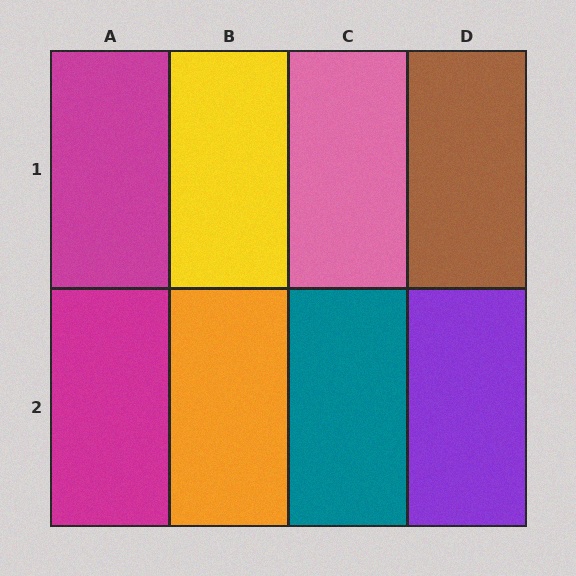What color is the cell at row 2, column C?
Teal.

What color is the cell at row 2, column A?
Magenta.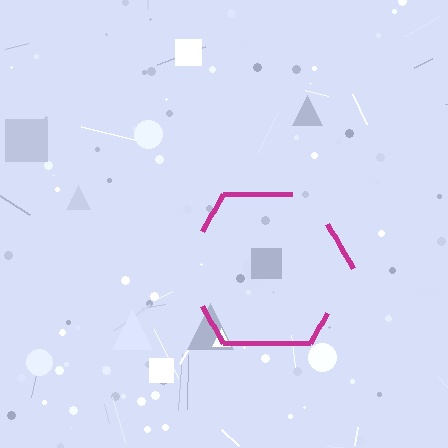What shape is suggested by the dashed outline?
The dashed outline suggests a hexagon.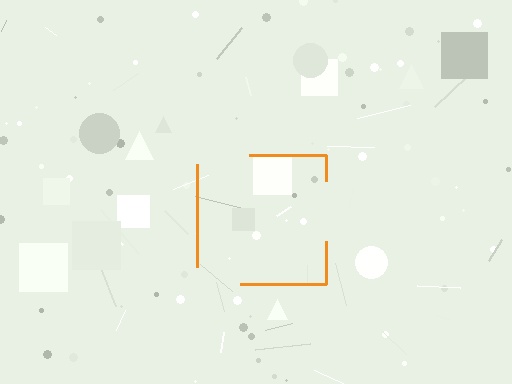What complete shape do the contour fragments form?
The contour fragments form a square.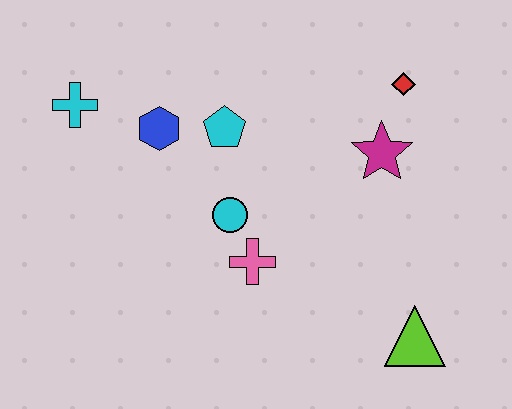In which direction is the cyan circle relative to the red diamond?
The cyan circle is to the left of the red diamond.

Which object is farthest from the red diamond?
The cyan cross is farthest from the red diamond.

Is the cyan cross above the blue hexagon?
Yes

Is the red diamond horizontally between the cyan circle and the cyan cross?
No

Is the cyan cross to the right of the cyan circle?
No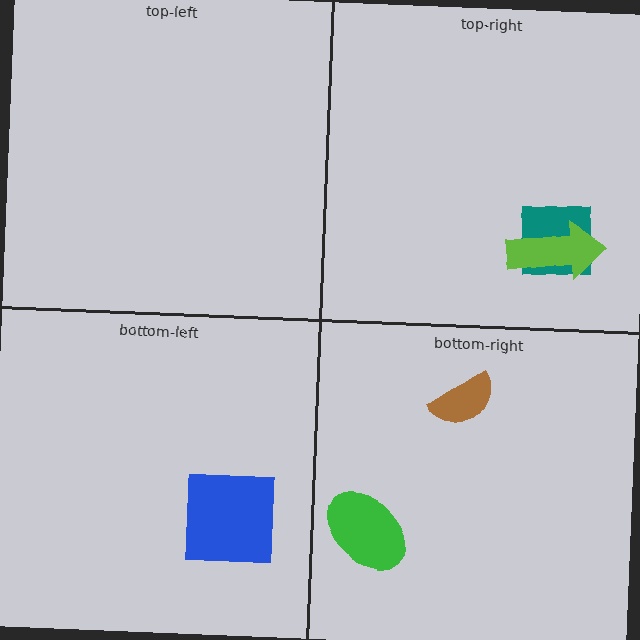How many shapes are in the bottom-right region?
2.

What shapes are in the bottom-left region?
The blue square.